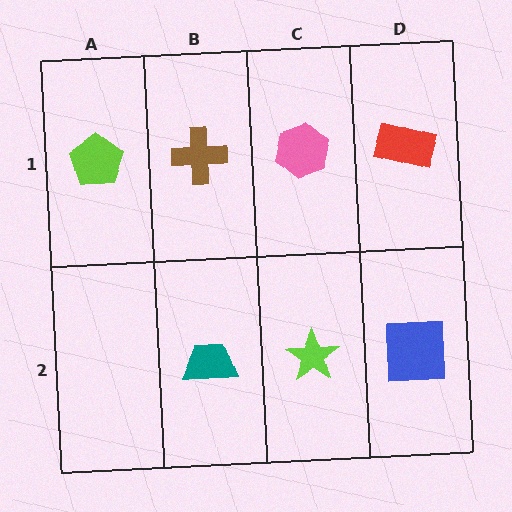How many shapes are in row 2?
3 shapes.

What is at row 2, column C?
A lime star.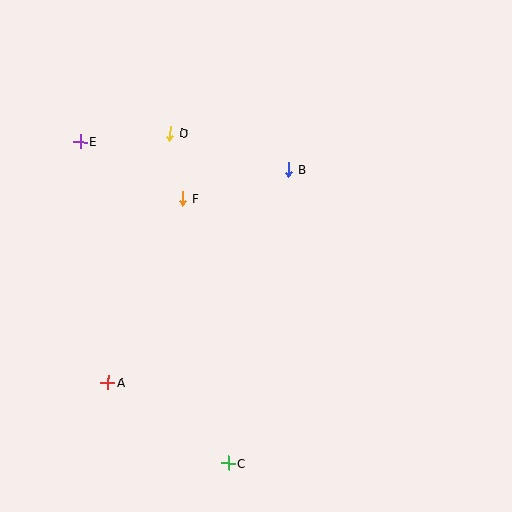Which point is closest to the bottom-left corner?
Point A is closest to the bottom-left corner.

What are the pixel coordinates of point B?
Point B is at (289, 169).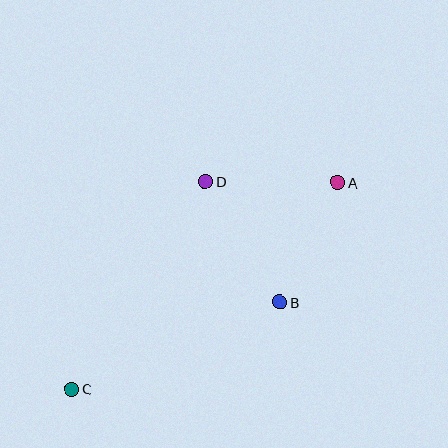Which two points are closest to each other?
Points A and D are closest to each other.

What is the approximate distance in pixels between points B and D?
The distance between B and D is approximately 141 pixels.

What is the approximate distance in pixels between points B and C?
The distance between B and C is approximately 225 pixels.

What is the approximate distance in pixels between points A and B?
The distance between A and B is approximately 133 pixels.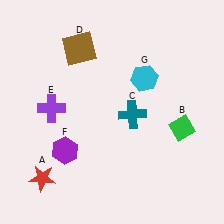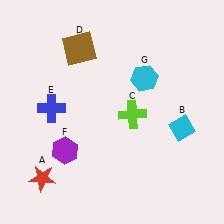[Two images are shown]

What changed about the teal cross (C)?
In Image 1, C is teal. In Image 2, it changed to lime.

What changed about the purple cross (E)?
In Image 1, E is purple. In Image 2, it changed to blue.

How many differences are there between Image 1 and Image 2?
There are 3 differences between the two images.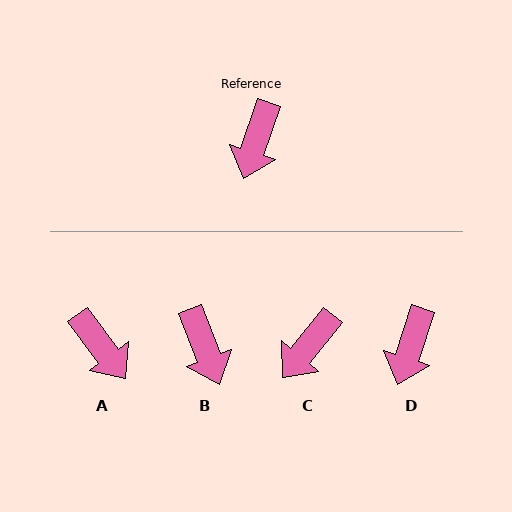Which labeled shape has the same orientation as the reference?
D.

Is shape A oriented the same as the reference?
No, it is off by about 55 degrees.